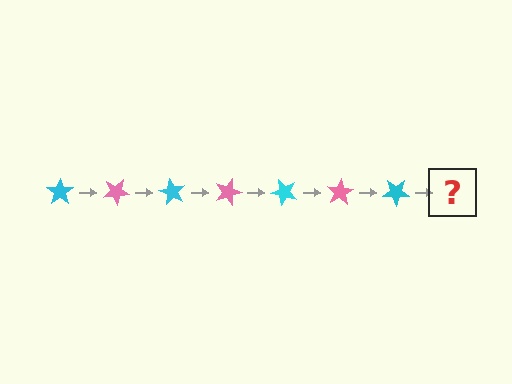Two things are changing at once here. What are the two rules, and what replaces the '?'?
The two rules are that it rotates 30 degrees each step and the color cycles through cyan and pink. The '?' should be a pink star, rotated 210 degrees from the start.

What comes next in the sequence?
The next element should be a pink star, rotated 210 degrees from the start.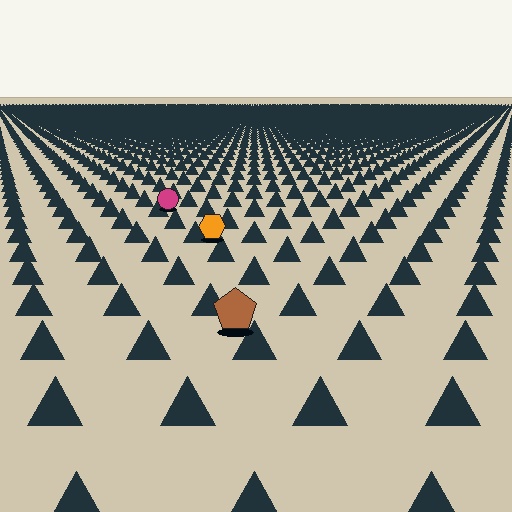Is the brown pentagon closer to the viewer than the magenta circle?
Yes. The brown pentagon is closer — you can tell from the texture gradient: the ground texture is coarser near it.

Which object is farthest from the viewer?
The magenta circle is farthest from the viewer. It appears smaller and the ground texture around it is denser.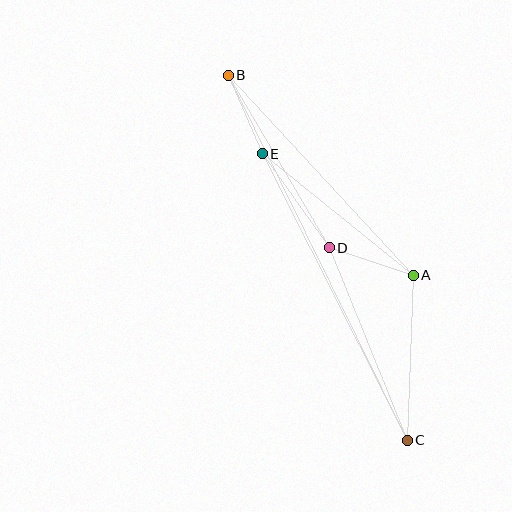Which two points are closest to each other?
Points B and E are closest to each other.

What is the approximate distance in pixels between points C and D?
The distance between C and D is approximately 208 pixels.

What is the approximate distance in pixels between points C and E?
The distance between C and E is approximately 321 pixels.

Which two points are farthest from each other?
Points B and C are farthest from each other.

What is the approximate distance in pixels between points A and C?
The distance between A and C is approximately 165 pixels.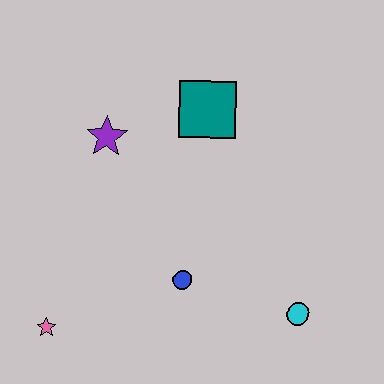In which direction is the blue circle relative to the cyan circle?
The blue circle is to the left of the cyan circle.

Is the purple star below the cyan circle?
No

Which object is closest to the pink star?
The blue circle is closest to the pink star.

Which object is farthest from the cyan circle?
The purple star is farthest from the cyan circle.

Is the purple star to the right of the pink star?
Yes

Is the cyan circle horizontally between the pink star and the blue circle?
No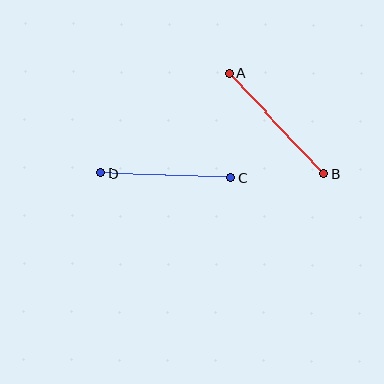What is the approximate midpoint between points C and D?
The midpoint is at approximately (166, 176) pixels.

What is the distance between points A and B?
The distance is approximately 138 pixels.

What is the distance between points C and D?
The distance is approximately 130 pixels.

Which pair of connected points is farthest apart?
Points A and B are farthest apart.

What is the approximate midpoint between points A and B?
The midpoint is at approximately (276, 124) pixels.